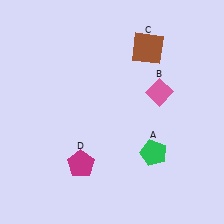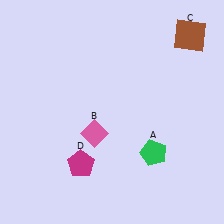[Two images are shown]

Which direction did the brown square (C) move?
The brown square (C) moved right.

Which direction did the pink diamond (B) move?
The pink diamond (B) moved left.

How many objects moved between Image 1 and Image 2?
2 objects moved between the two images.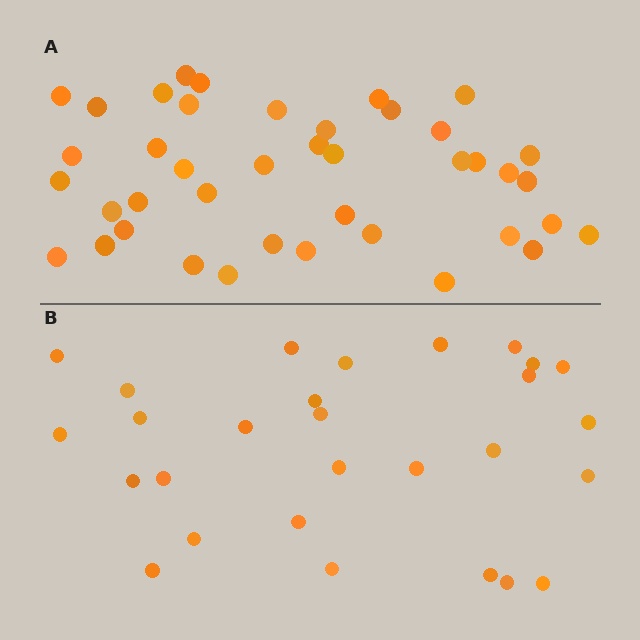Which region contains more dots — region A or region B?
Region A (the top region) has more dots.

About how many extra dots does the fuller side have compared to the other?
Region A has approximately 15 more dots than region B.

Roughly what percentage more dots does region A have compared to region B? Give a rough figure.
About 45% more.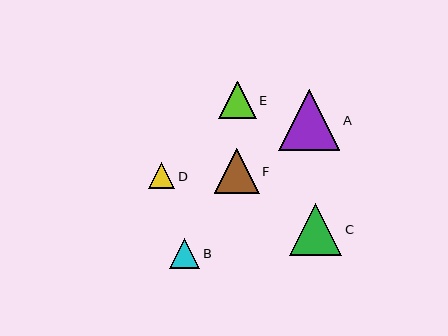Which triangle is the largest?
Triangle A is the largest with a size of approximately 61 pixels.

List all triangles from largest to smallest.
From largest to smallest: A, C, F, E, B, D.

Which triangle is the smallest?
Triangle D is the smallest with a size of approximately 26 pixels.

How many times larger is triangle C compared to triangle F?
Triangle C is approximately 1.2 times the size of triangle F.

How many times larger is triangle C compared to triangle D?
Triangle C is approximately 2.0 times the size of triangle D.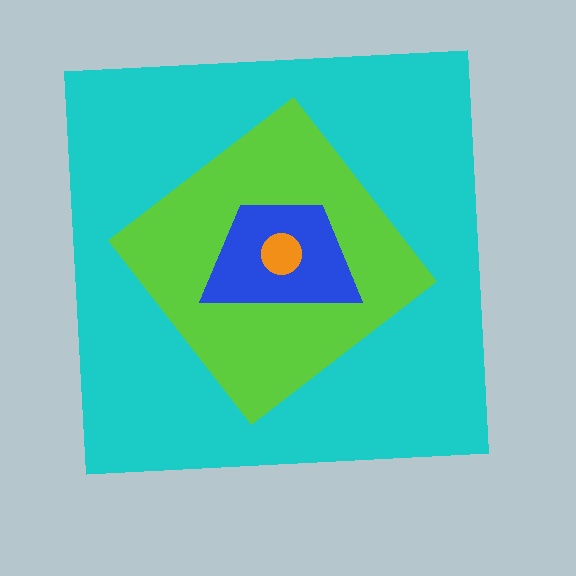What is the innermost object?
The orange circle.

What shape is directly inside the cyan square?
The lime diamond.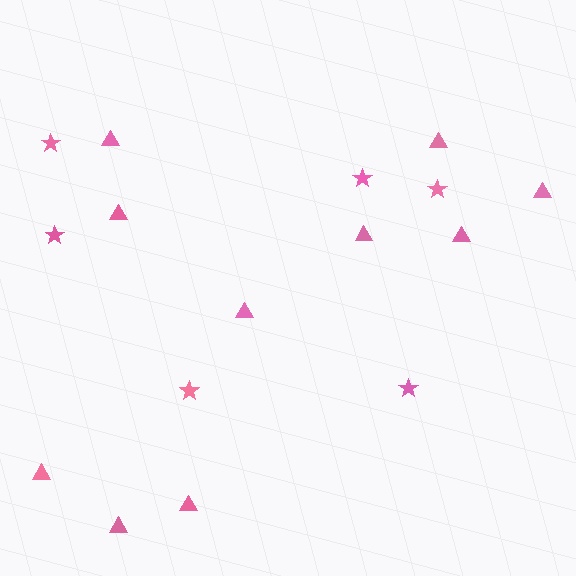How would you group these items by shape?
There are 2 groups: one group of stars (6) and one group of triangles (10).